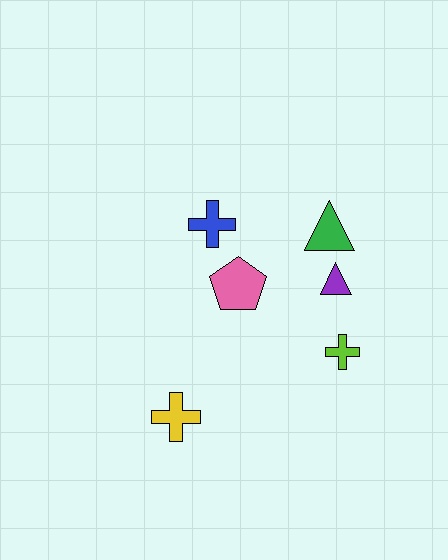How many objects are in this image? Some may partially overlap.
There are 6 objects.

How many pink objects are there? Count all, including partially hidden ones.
There is 1 pink object.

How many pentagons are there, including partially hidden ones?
There is 1 pentagon.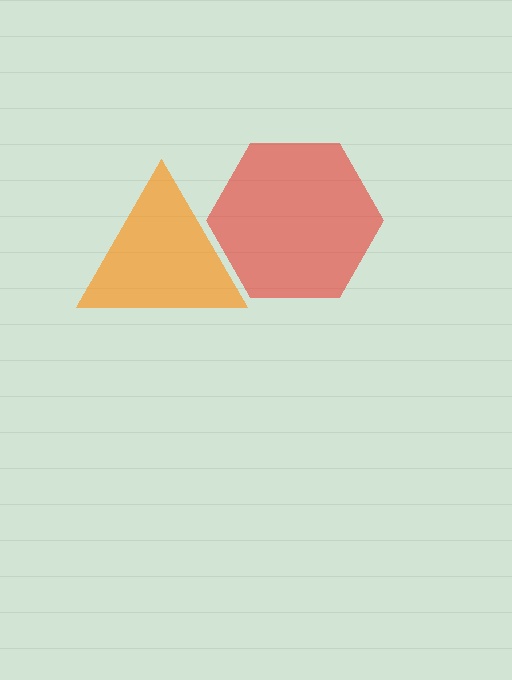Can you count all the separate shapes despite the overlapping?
Yes, there are 2 separate shapes.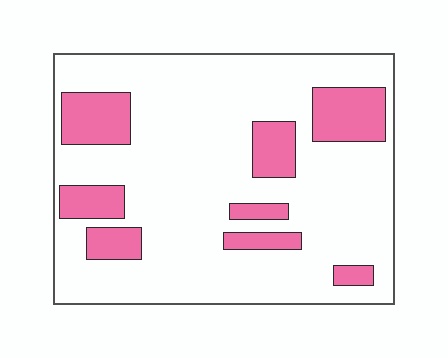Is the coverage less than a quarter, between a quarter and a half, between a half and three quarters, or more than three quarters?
Less than a quarter.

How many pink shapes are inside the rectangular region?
8.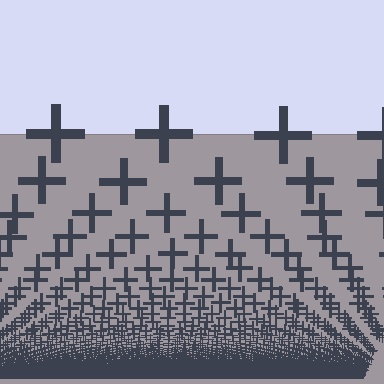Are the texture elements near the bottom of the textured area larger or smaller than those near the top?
Smaller. The gradient is inverted — elements near the bottom are smaller and denser.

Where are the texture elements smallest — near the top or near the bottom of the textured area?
Near the bottom.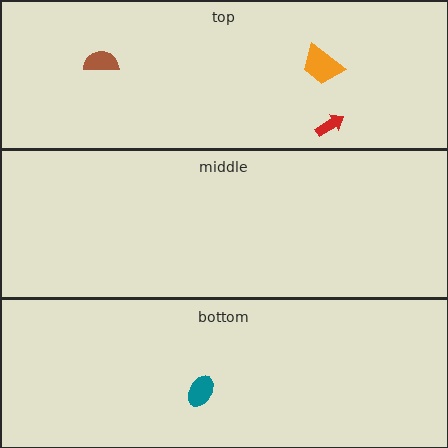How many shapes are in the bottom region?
1.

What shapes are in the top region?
The orange trapezoid, the red arrow, the brown semicircle.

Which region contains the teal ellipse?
The bottom region.